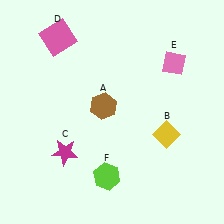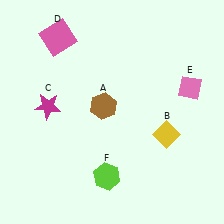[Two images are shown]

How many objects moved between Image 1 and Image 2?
2 objects moved between the two images.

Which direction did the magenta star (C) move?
The magenta star (C) moved up.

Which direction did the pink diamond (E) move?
The pink diamond (E) moved down.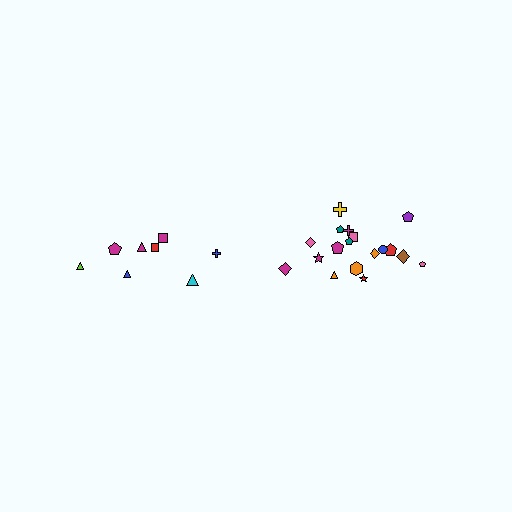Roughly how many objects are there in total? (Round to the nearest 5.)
Roughly 25 objects in total.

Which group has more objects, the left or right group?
The right group.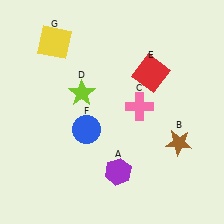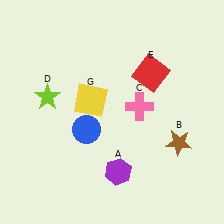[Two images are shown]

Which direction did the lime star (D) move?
The lime star (D) moved left.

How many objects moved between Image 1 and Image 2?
2 objects moved between the two images.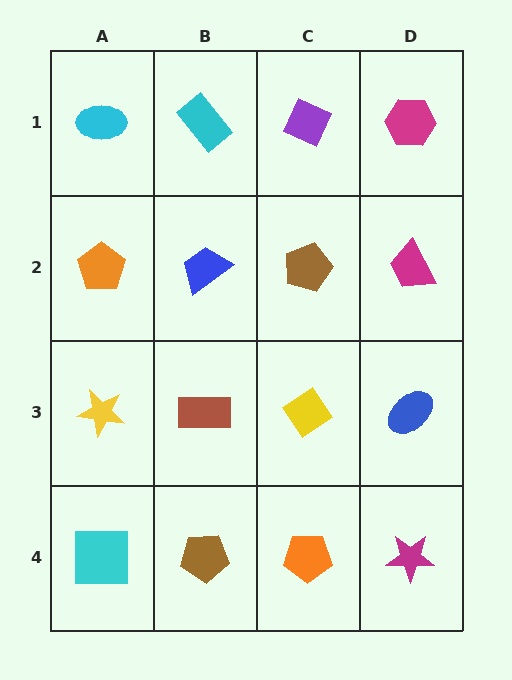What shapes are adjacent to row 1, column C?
A brown pentagon (row 2, column C), a cyan rectangle (row 1, column B), a magenta hexagon (row 1, column D).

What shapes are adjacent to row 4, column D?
A blue ellipse (row 3, column D), an orange pentagon (row 4, column C).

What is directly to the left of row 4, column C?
A brown pentagon.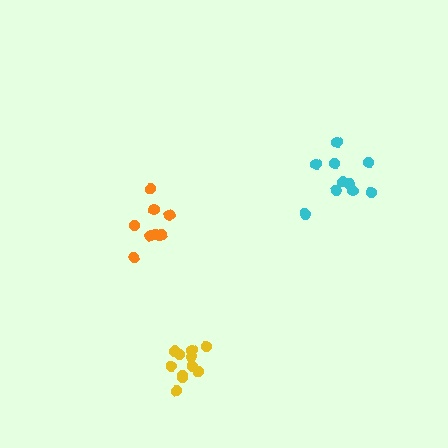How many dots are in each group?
Group 1: 10 dots, Group 2: 9 dots, Group 3: 11 dots (30 total).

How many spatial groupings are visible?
There are 3 spatial groupings.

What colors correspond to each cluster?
The clusters are colored: cyan, orange, yellow.